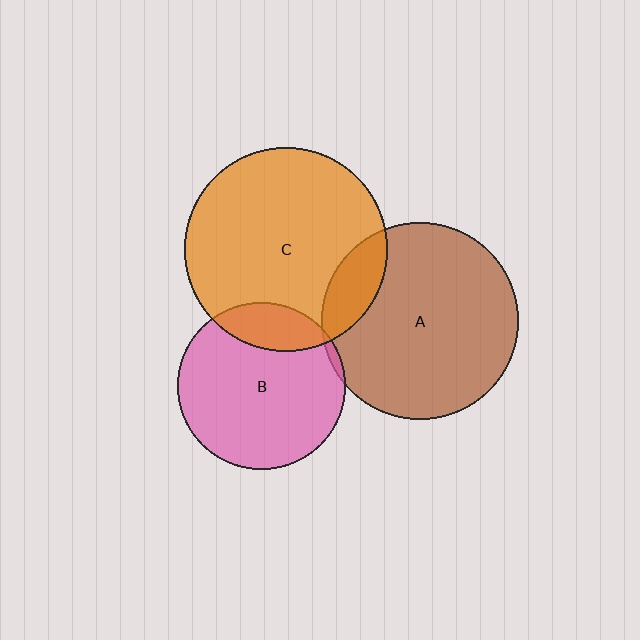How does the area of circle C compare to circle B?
Approximately 1.5 times.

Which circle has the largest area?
Circle C (orange).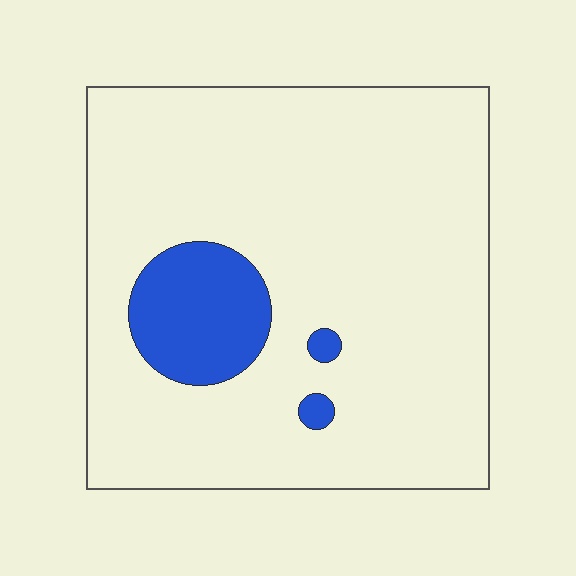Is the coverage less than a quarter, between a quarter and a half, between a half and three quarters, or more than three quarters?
Less than a quarter.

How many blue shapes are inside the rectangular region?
3.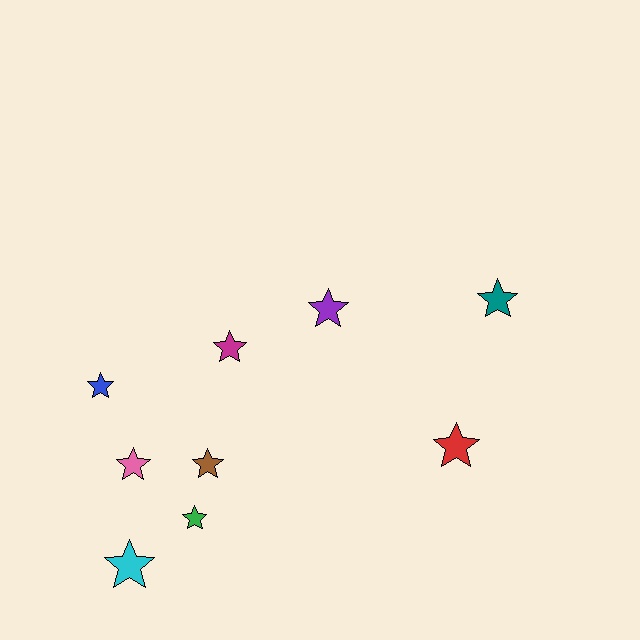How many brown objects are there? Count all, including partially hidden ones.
There is 1 brown object.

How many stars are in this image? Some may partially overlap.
There are 9 stars.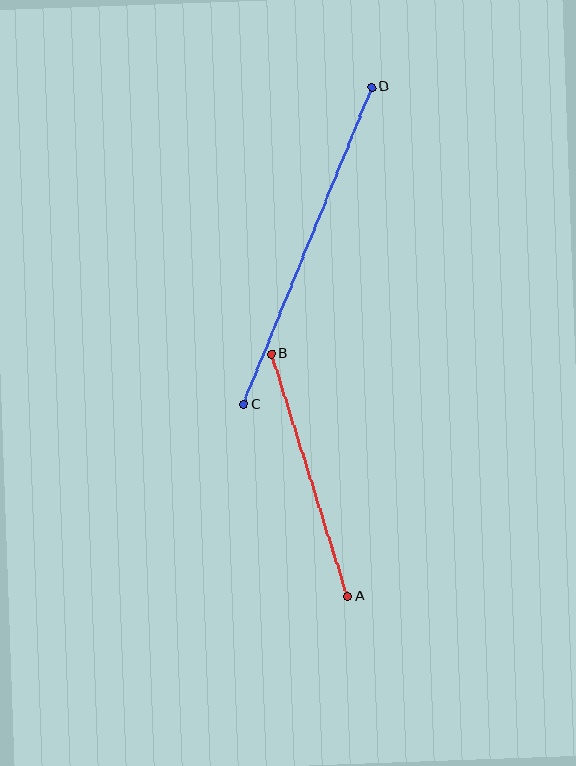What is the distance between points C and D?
The distance is approximately 343 pixels.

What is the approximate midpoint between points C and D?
The midpoint is at approximately (307, 246) pixels.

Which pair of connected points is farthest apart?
Points C and D are farthest apart.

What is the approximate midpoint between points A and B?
The midpoint is at approximately (309, 475) pixels.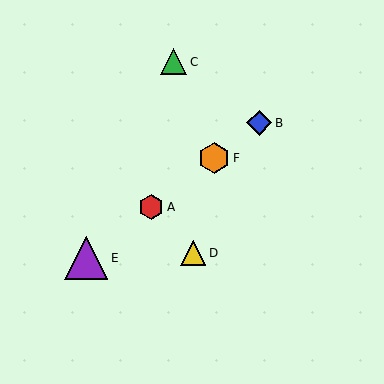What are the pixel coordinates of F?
Object F is at (214, 158).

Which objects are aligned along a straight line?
Objects A, B, E, F are aligned along a straight line.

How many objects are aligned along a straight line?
4 objects (A, B, E, F) are aligned along a straight line.